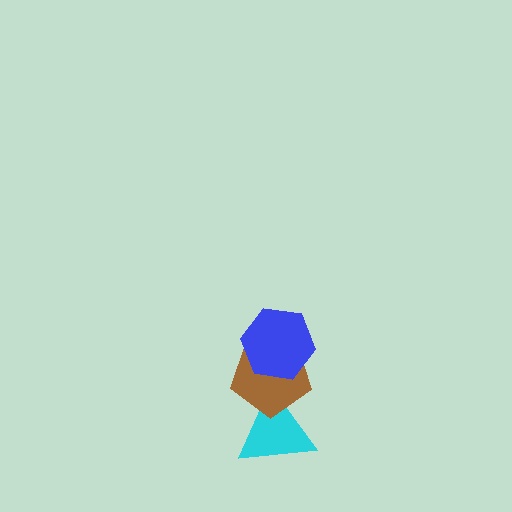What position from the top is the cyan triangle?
The cyan triangle is 3rd from the top.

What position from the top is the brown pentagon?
The brown pentagon is 2nd from the top.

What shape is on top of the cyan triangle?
The brown pentagon is on top of the cyan triangle.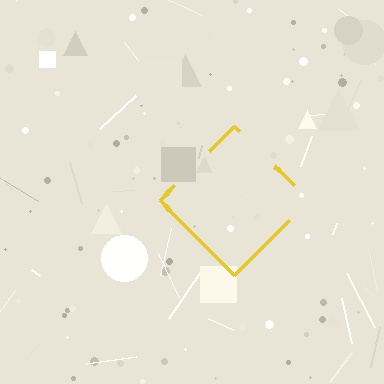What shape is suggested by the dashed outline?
The dashed outline suggests a diamond.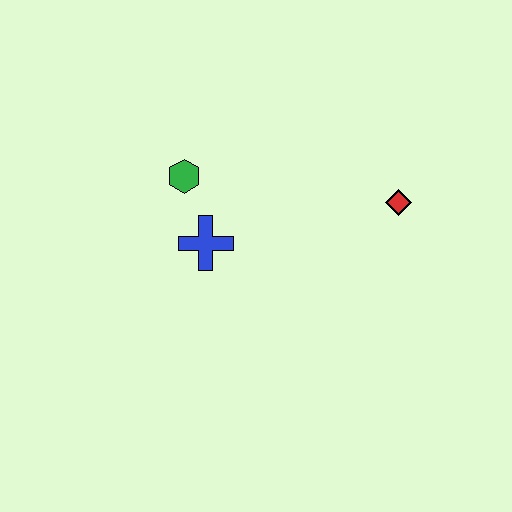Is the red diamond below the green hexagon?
Yes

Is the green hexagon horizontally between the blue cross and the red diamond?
No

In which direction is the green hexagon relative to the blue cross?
The green hexagon is above the blue cross.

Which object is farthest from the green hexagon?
The red diamond is farthest from the green hexagon.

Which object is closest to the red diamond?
The blue cross is closest to the red diamond.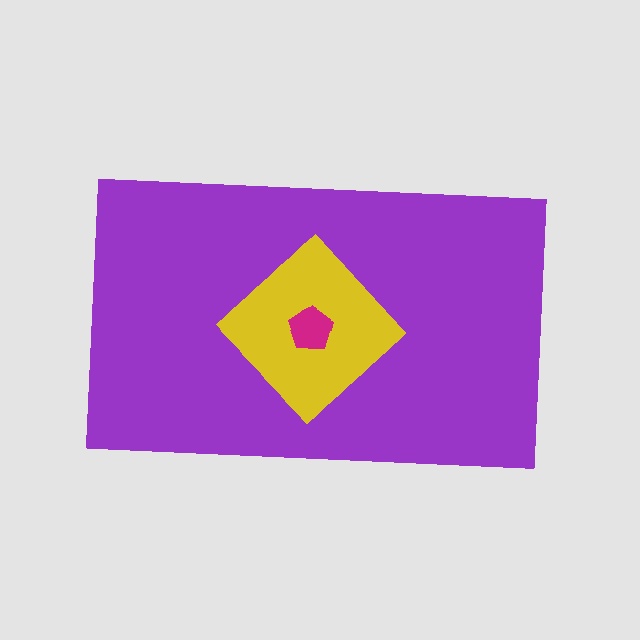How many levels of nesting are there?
3.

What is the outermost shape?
The purple rectangle.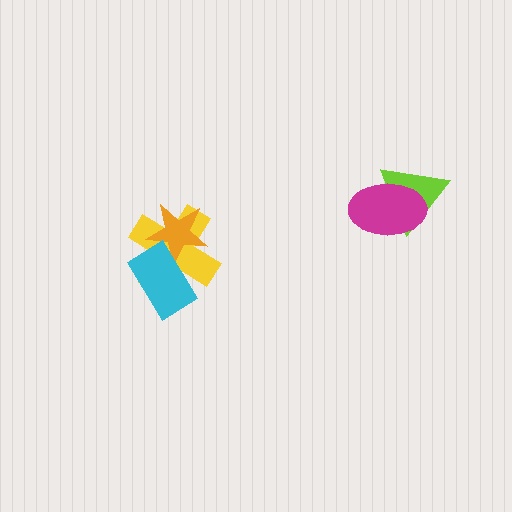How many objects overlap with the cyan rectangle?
2 objects overlap with the cyan rectangle.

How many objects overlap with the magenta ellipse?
1 object overlaps with the magenta ellipse.